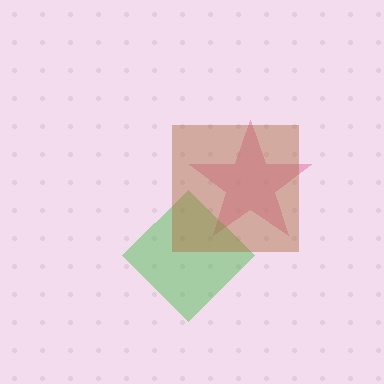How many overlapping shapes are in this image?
There are 3 overlapping shapes in the image.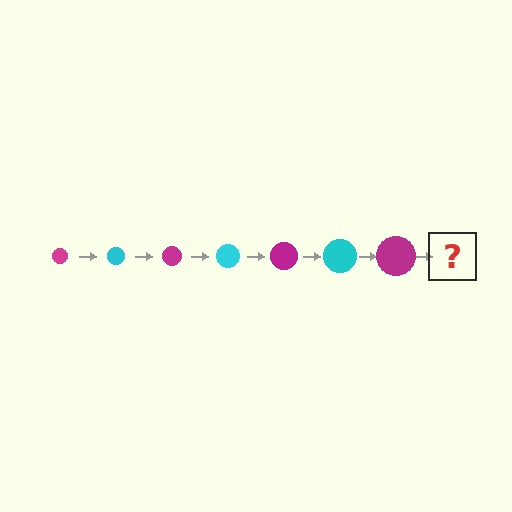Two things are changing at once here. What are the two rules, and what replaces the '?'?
The two rules are that the circle grows larger each step and the color cycles through magenta and cyan. The '?' should be a cyan circle, larger than the previous one.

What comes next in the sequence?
The next element should be a cyan circle, larger than the previous one.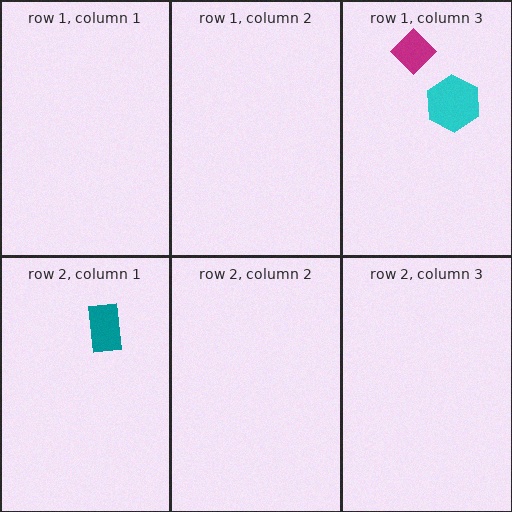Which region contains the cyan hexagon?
The row 1, column 3 region.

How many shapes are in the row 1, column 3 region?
2.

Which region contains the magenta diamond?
The row 1, column 3 region.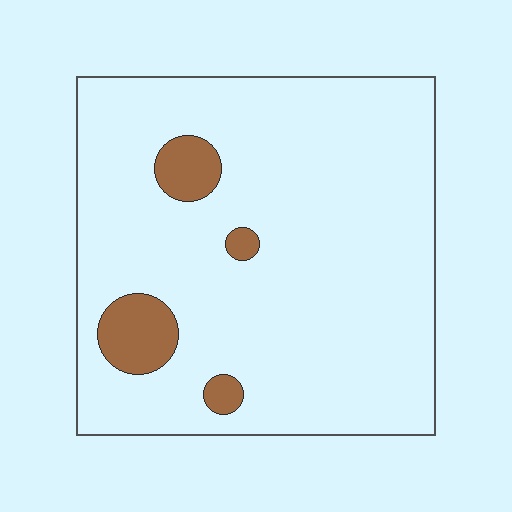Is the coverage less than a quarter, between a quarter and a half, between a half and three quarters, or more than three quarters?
Less than a quarter.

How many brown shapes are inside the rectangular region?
4.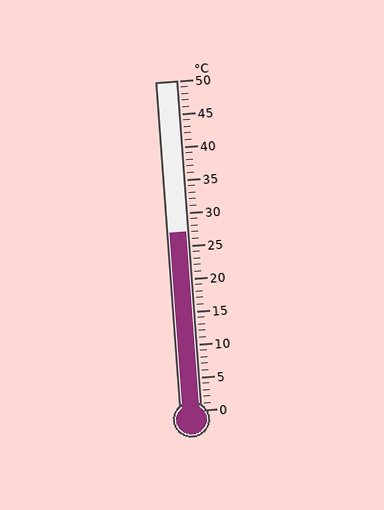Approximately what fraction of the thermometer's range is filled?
The thermometer is filled to approximately 55% of its range.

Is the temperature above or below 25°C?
The temperature is above 25°C.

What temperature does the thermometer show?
The thermometer shows approximately 27°C.